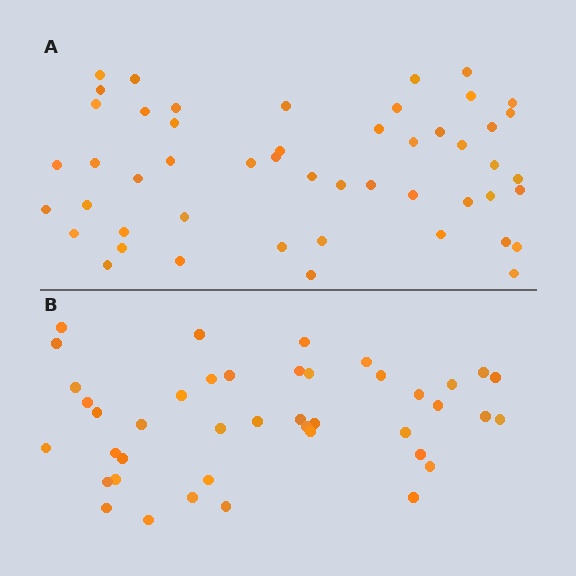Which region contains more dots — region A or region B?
Region A (the top region) has more dots.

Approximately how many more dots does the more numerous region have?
Region A has roughly 8 or so more dots than region B.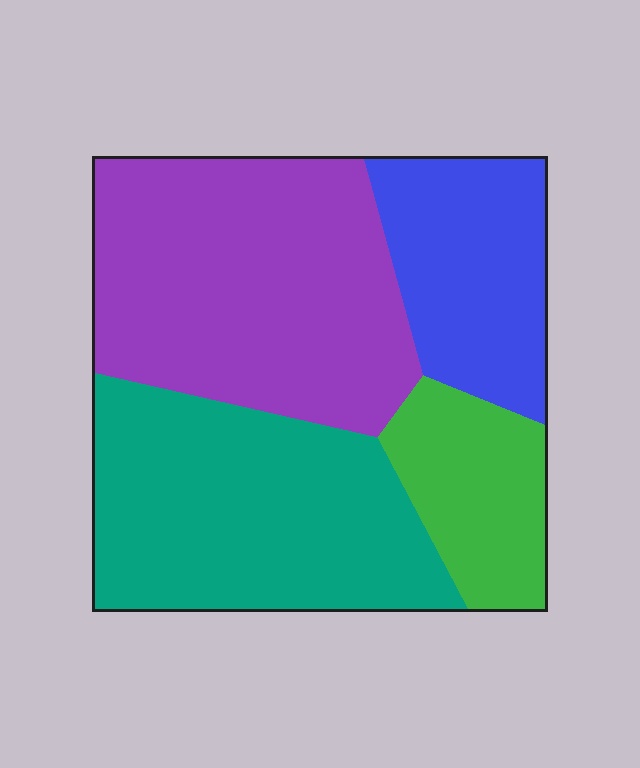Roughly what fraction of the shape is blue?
Blue takes up about one sixth (1/6) of the shape.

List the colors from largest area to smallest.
From largest to smallest: purple, teal, blue, green.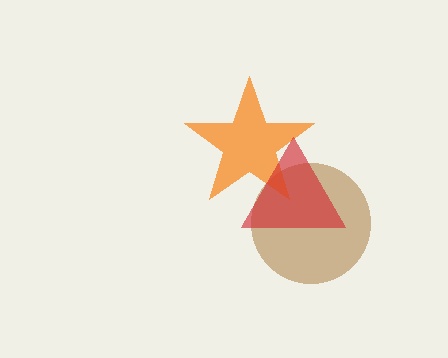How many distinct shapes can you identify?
There are 3 distinct shapes: a brown circle, an orange star, a red triangle.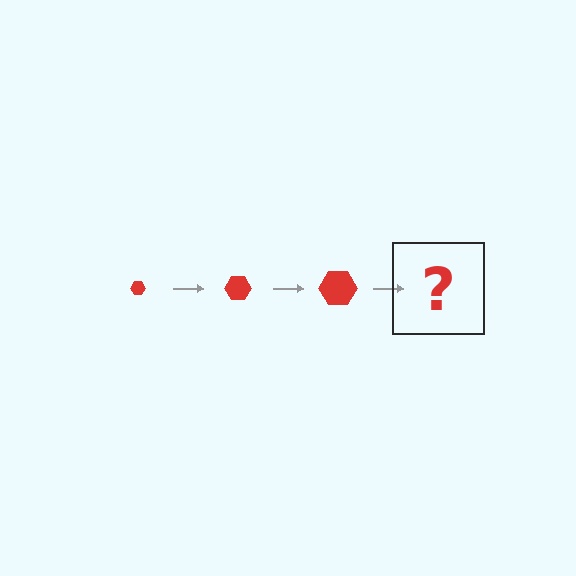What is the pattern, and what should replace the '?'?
The pattern is that the hexagon gets progressively larger each step. The '?' should be a red hexagon, larger than the previous one.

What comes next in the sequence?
The next element should be a red hexagon, larger than the previous one.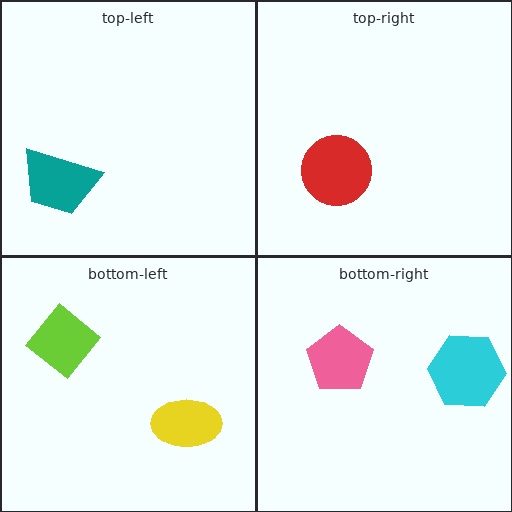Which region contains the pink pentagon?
The bottom-right region.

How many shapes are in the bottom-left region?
2.